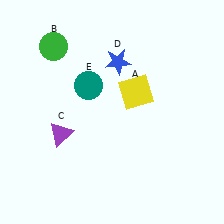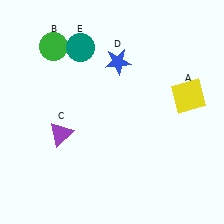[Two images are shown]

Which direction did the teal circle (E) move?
The teal circle (E) moved up.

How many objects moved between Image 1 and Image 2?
2 objects moved between the two images.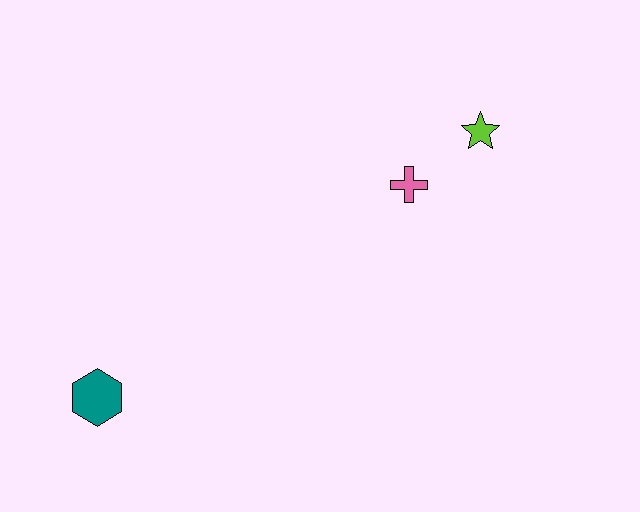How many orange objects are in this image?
There are no orange objects.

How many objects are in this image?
There are 3 objects.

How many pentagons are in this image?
There are no pentagons.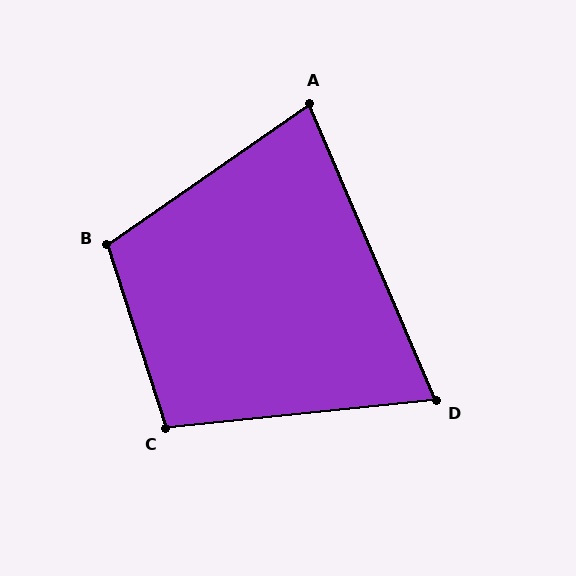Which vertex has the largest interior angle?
B, at approximately 107 degrees.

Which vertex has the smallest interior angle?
D, at approximately 73 degrees.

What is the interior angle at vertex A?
Approximately 78 degrees (acute).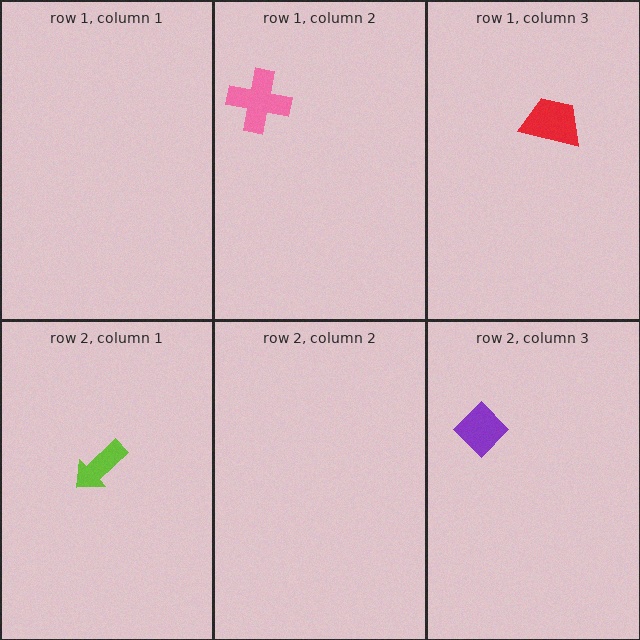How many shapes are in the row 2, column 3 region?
1.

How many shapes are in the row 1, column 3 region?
1.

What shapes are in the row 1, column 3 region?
The red trapezoid.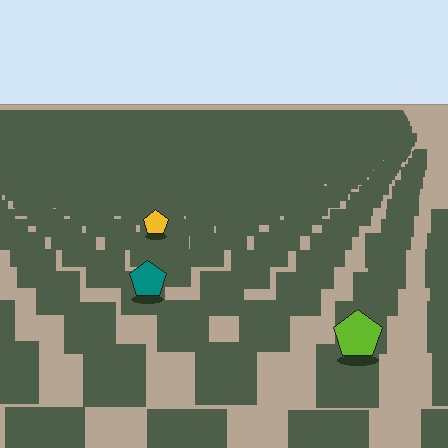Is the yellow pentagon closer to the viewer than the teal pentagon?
No. The teal pentagon is closer — you can tell from the texture gradient: the ground texture is coarser near it.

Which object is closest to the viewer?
The lime pentagon is closest. The texture marks near it are larger and more spread out.